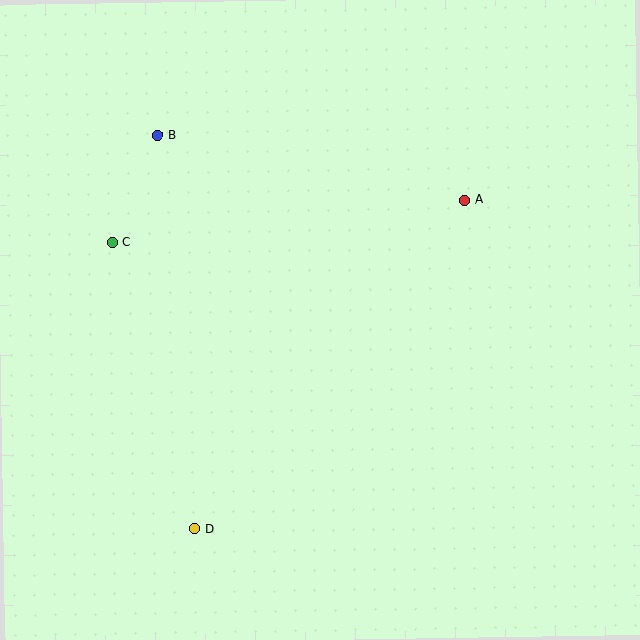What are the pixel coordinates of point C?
Point C is at (112, 243).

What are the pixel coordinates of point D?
Point D is at (195, 529).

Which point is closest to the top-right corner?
Point A is closest to the top-right corner.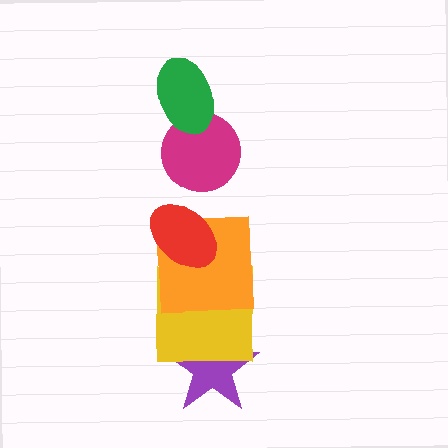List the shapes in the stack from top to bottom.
From top to bottom: the green ellipse, the magenta circle, the red ellipse, the orange square, the yellow square, the purple star.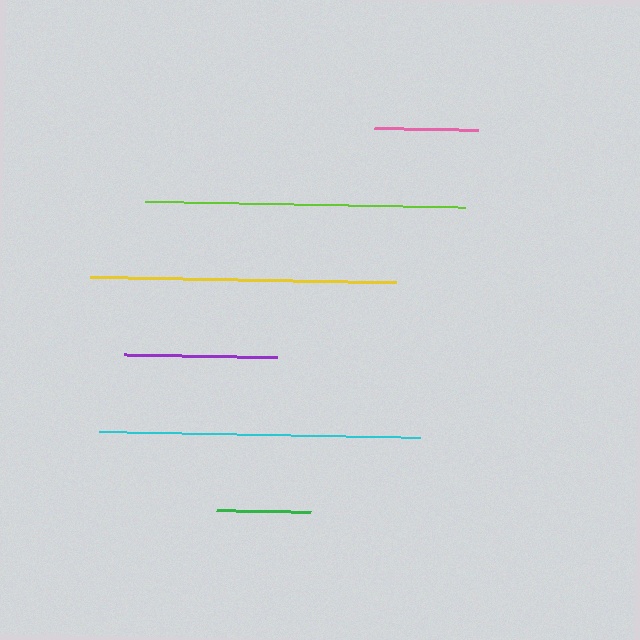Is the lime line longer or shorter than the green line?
The lime line is longer than the green line.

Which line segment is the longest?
The cyan line is the longest at approximately 321 pixels.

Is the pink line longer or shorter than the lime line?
The lime line is longer than the pink line.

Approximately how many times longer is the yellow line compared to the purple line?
The yellow line is approximately 2.0 times the length of the purple line.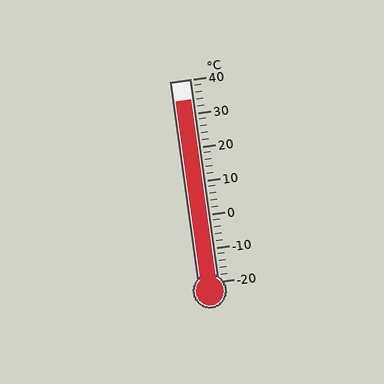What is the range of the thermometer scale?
The thermometer scale ranges from -20°C to 40°C.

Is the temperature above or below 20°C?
The temperature is above 20°C.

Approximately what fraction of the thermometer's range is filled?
The thermometer is filled to approximately 90% of its range.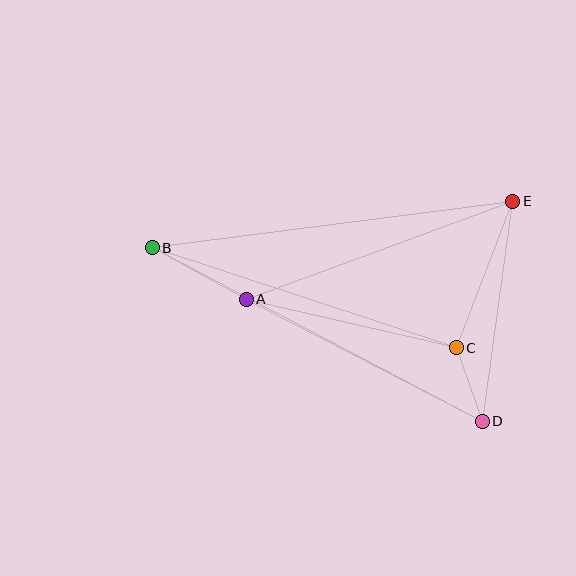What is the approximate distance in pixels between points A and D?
The distance between A and D is approximately 266 pixels.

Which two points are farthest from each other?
Points B and D are farthest from each other.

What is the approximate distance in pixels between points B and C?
The distance between B and C is approximately 320 pixels.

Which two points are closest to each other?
Points C and D are closest to each other.